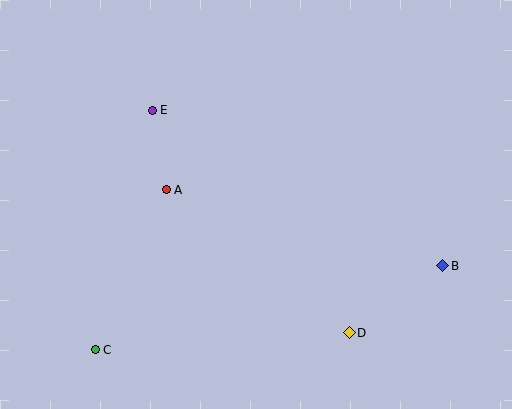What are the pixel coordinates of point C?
Point C is at (95, 350).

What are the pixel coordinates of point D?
Point D is at (349, 333).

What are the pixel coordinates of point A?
Point A is at (166, 190).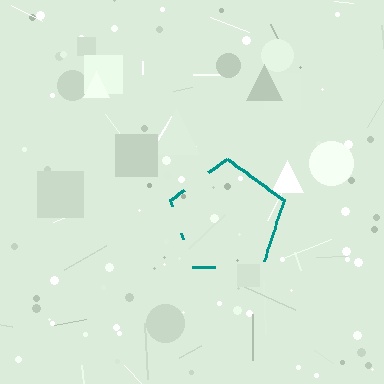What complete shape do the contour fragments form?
The contour fragments form a pentagon.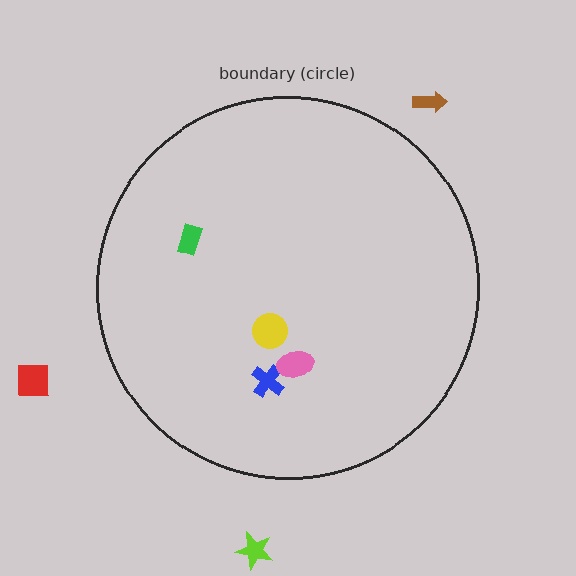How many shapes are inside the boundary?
4 inside, 3 outside.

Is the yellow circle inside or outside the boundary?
Inside.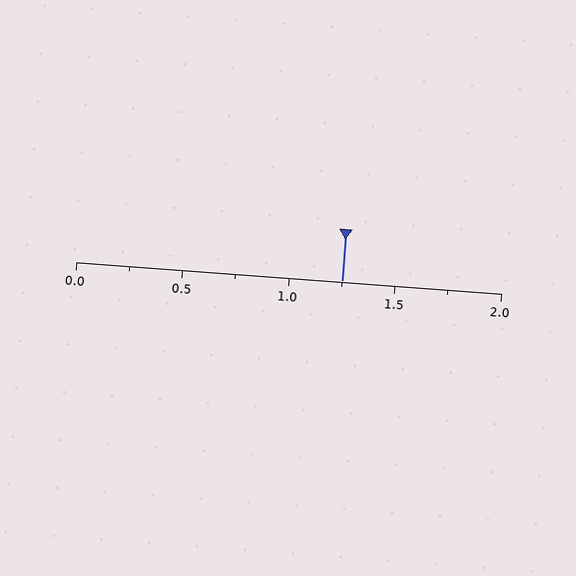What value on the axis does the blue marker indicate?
The marker indicates approximately 1.25.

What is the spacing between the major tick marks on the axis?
The major ticks are spaced 0.5 apart.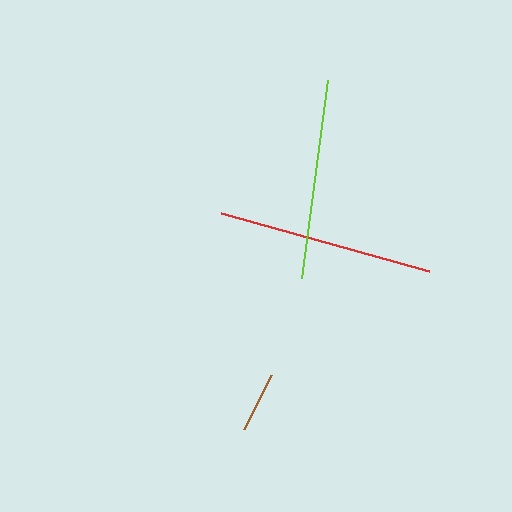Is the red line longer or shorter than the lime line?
The red line is longer than the lime line.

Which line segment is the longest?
The red line is the longest at approximately 216 pixels.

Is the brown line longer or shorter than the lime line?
The lime line is longer than the brown line.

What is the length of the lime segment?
The lime segment is approximately 200 pixels long.